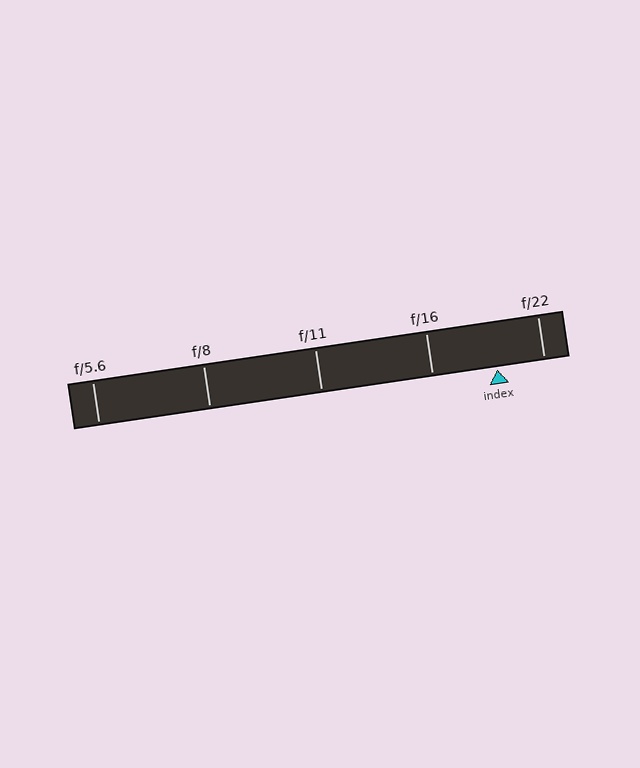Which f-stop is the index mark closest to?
The index mark is closest to f/22.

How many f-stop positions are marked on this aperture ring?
There are 5 f-stop positions marked.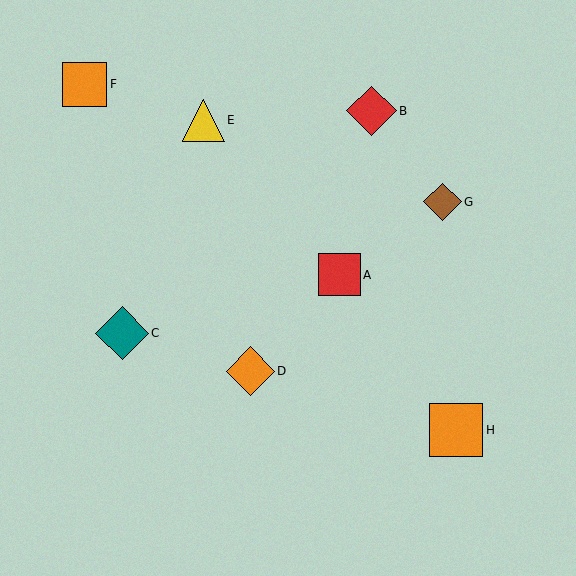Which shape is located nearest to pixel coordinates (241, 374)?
The orange diamond (labeled D) at (250, 371) is nearest to that location.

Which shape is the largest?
The orange square (labeled H) is the largest.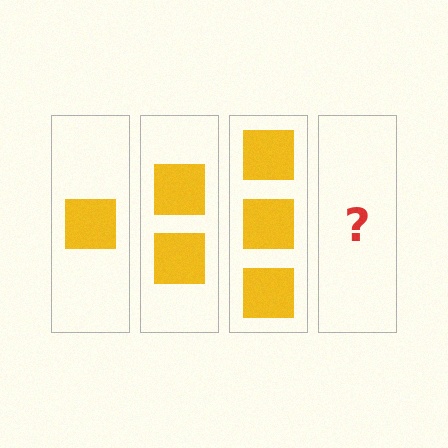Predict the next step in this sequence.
The next step is 4 squares.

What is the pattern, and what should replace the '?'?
The pattern is that each step adds one more square. The '?' should be 4 squares.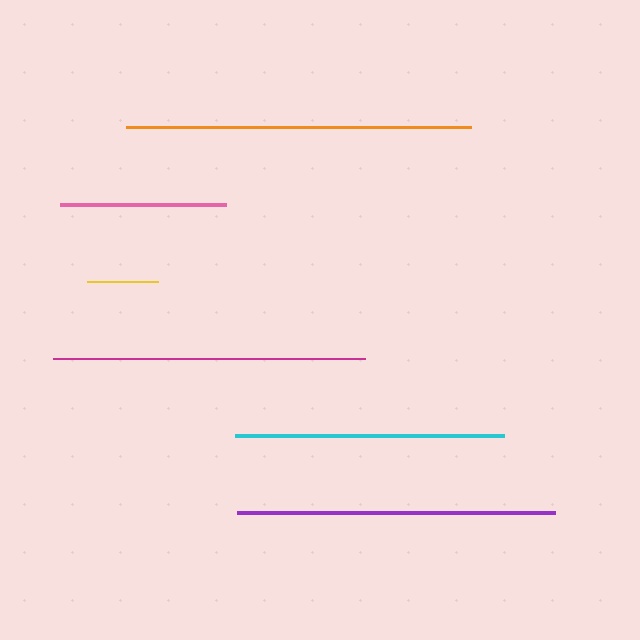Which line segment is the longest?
The orange line is the longest at approximately 345 pixels.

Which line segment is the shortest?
The yellow line is the shortest at approximately 70 pixels.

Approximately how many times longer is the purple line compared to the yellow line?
The purple line is approximately 4.5 times the length of the yellow line.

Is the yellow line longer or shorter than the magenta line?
The magenta line is longer than the yellow line.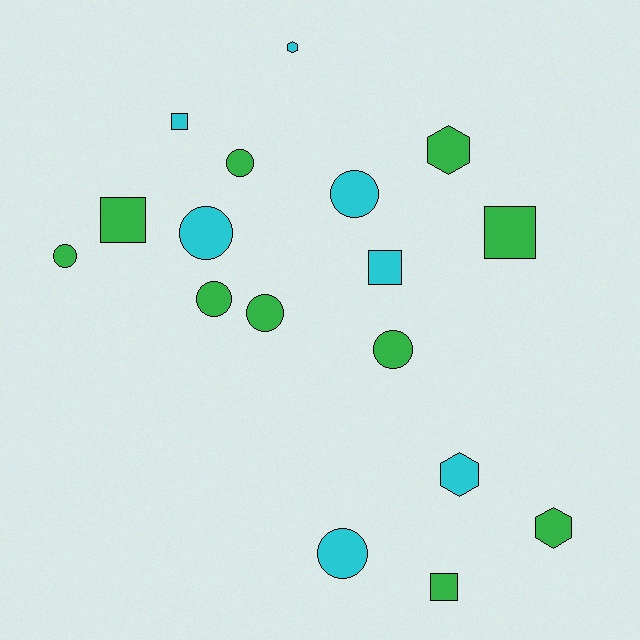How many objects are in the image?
There are 17 objects.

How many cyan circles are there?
There are 3 cyan circles.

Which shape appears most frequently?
Circle, with 8 objects.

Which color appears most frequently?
Green, with 10 objects.